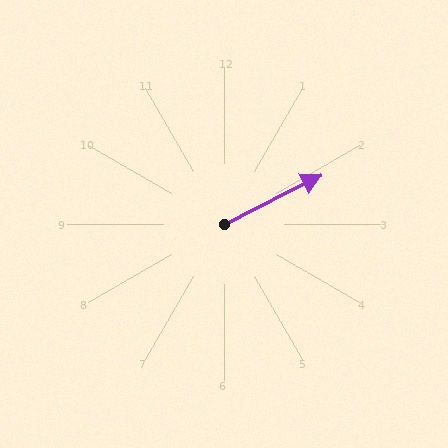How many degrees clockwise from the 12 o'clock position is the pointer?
Approximately 63 degrees.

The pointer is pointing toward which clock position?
Roughly 2 o'clock.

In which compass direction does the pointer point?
Northeast.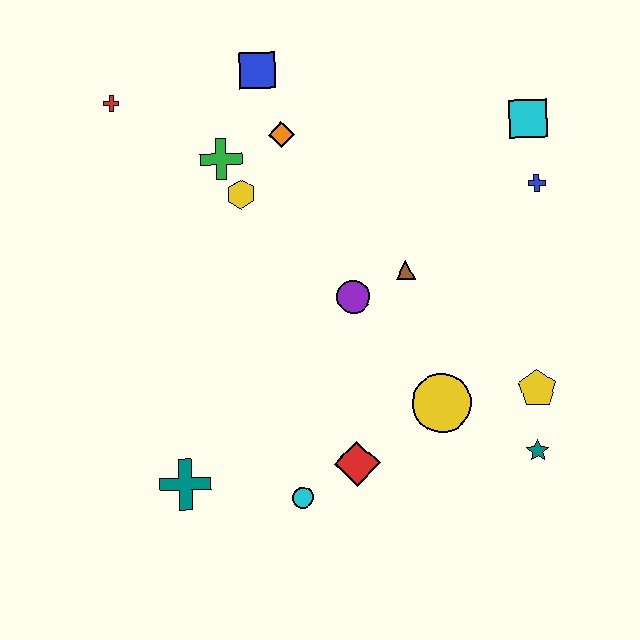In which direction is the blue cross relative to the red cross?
The blue cross is to the right of the red cross.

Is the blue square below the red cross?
No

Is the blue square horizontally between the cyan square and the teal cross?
Yes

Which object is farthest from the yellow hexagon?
The teal star is farthest from the yellow hexagon.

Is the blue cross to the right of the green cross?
Yes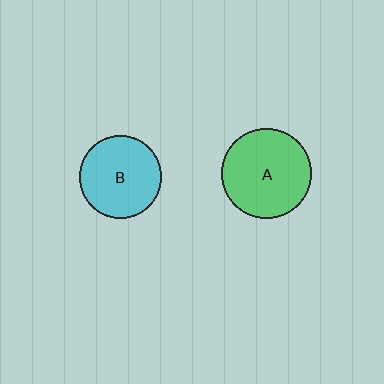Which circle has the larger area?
Circle A (green).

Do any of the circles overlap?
No, none of the circles overlap.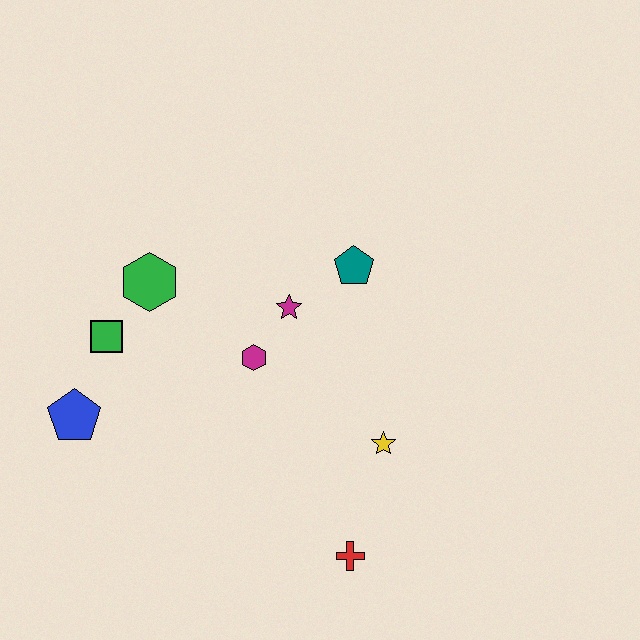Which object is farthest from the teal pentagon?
The blue pentagon is farthest from the teal pentagon.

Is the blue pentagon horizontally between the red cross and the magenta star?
No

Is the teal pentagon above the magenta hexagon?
Yes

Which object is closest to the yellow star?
The red cross is closest to the yellow star.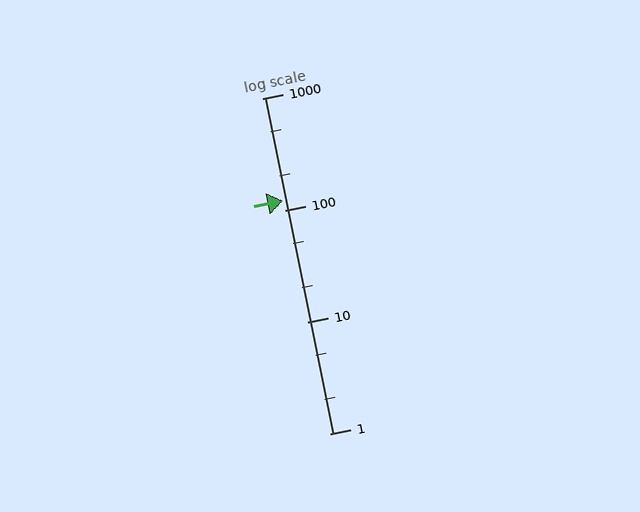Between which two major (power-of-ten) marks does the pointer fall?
The pointer is between 100 and 1000.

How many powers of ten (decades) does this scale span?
The scale spans 3 decades, from 1 to 1000.